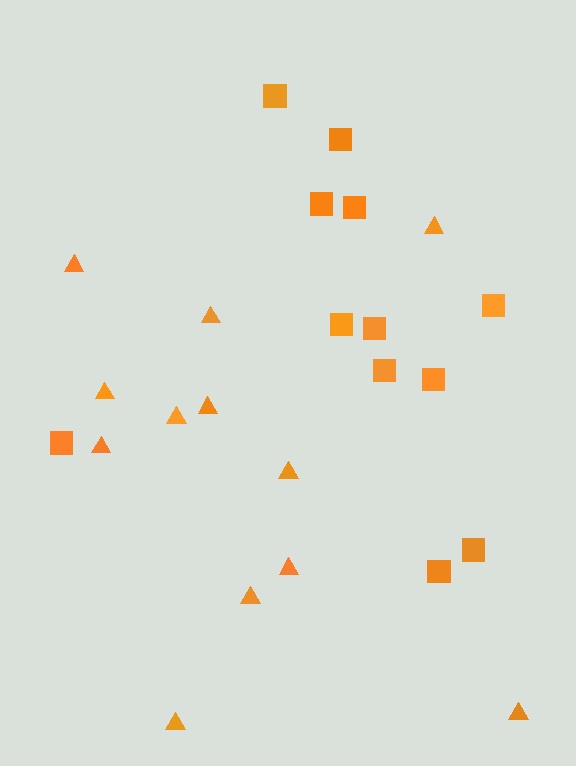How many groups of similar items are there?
There are 2 groups: one group of squares (12) and one group of triangles (12).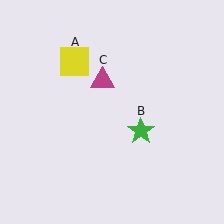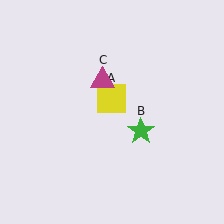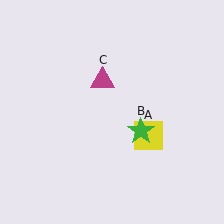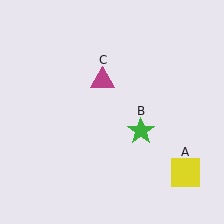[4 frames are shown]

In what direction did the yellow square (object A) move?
The yellow square (object A) moved down and to the right.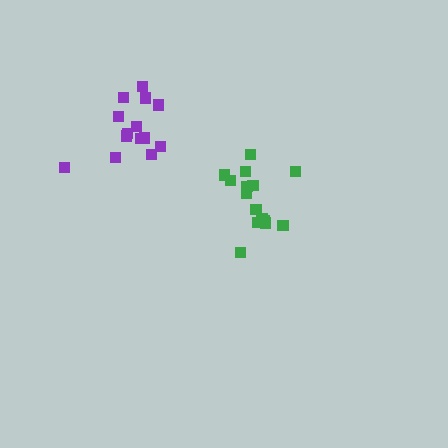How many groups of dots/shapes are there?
There are 2 groups.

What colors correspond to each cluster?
The clusters are colored: green, purple.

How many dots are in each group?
Group 1: 15 dots, Group 2: 14 dots (29 total).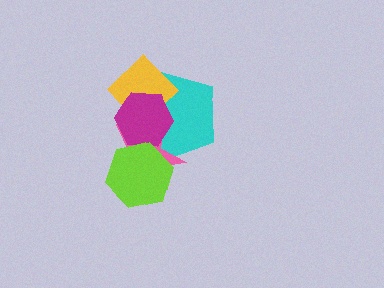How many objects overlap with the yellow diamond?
3 objects overlap with the yellow diamond.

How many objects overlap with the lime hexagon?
3 objects overlap with the lime hexagon.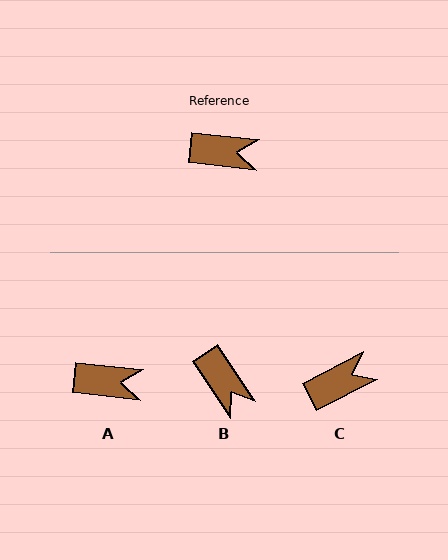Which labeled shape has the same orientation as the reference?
A.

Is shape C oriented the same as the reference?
No, it is off by about 34 degrees.